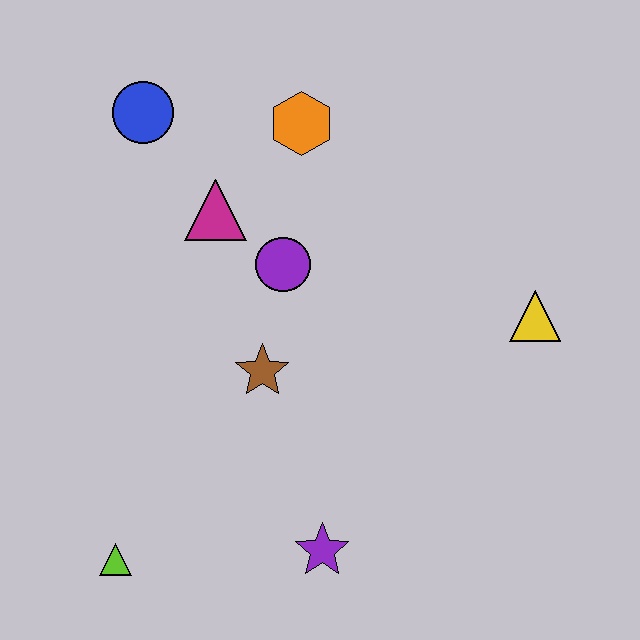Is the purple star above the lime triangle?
Yes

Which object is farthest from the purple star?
The blue circle is farthest from the purple star.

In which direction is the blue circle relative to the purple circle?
The blue circle is above the purple circle.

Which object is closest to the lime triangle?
The purple star is closest to the lime triangle.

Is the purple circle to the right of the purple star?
No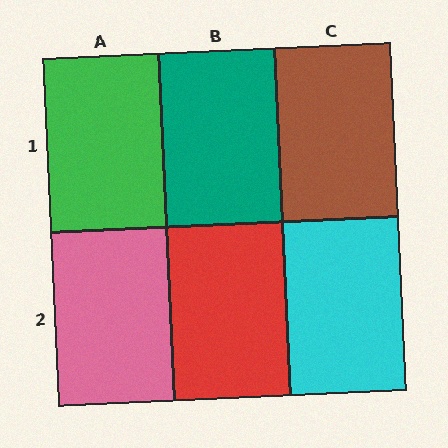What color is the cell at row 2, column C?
Cyan.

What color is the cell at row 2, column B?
Red.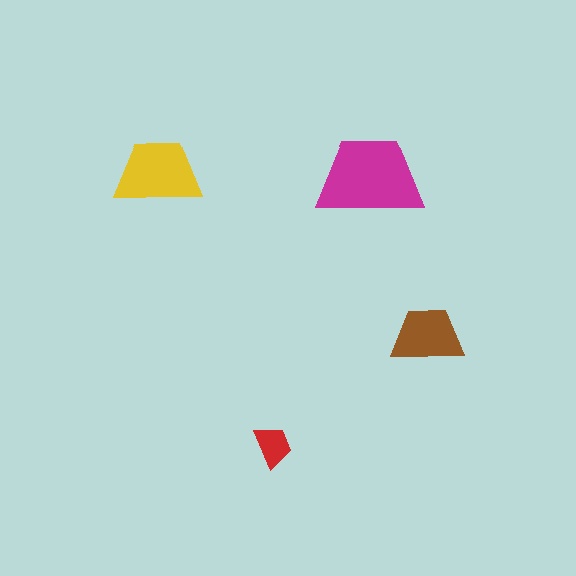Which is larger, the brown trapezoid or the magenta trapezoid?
The magenta one.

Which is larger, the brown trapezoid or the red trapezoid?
The brown one.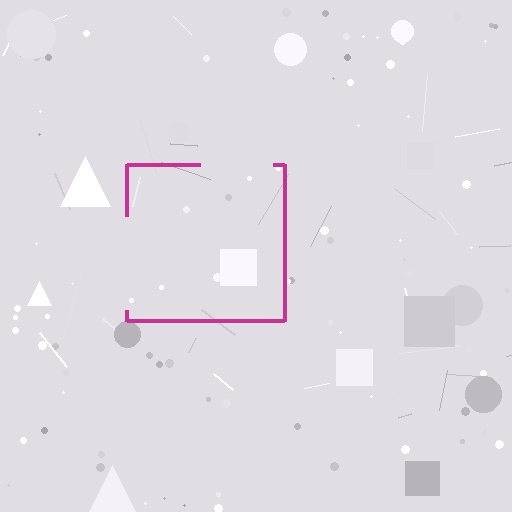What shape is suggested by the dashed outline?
The dashed outline suggests a square.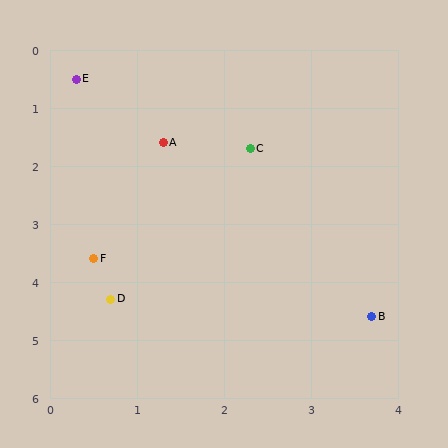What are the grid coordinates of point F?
Point F is at approximately (0.5, 3.6).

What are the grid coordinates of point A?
Point A is at approximately (1.3, 1.6).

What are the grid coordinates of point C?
Point C is at approximately (2.3, 1.7).